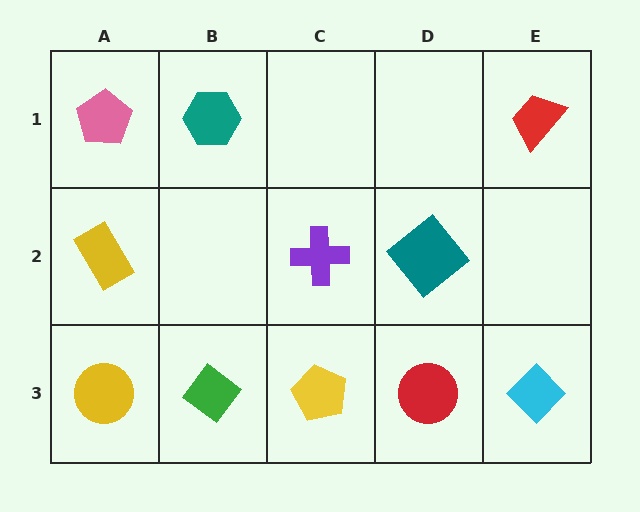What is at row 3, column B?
A green diamond.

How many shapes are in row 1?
3 shapes.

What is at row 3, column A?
A yellow circle.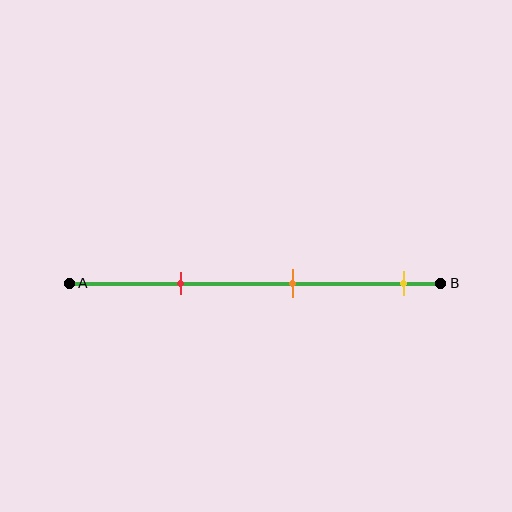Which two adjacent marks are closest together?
The red and orange marks are the closest adjacent pair.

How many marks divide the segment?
There are 3 marks dividing the segment.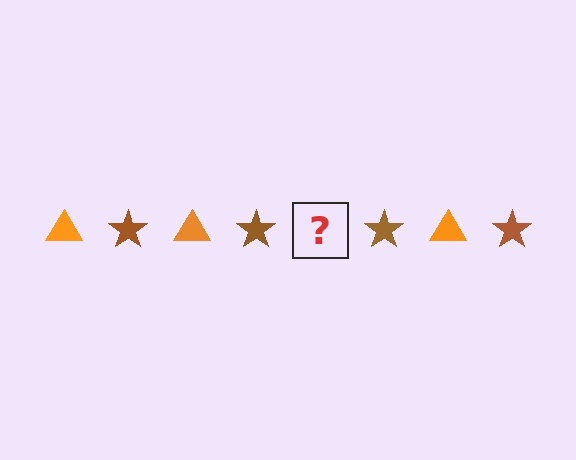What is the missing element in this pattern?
The missing element is an orange triangle.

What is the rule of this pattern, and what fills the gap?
The rule is that the pattern alternates between orange triangle and brown star. The gap should be filled with an orange triangle.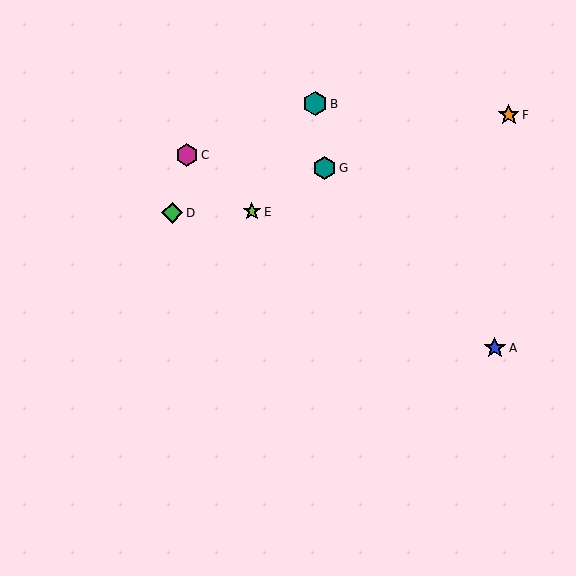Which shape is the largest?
The teal hexagon (labeled B) is the largest.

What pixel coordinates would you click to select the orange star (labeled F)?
Click at (509, 115) to select the orange star F.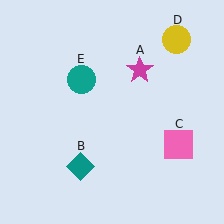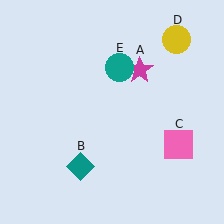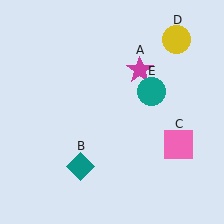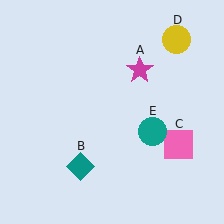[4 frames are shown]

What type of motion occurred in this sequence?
The teal circle (object E) rotated clockwise around the center of the scene.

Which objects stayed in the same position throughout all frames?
Magenta star (object A) and teal diamond (object B) and pink square (object C) and yellow circle (object D) remained stationary.